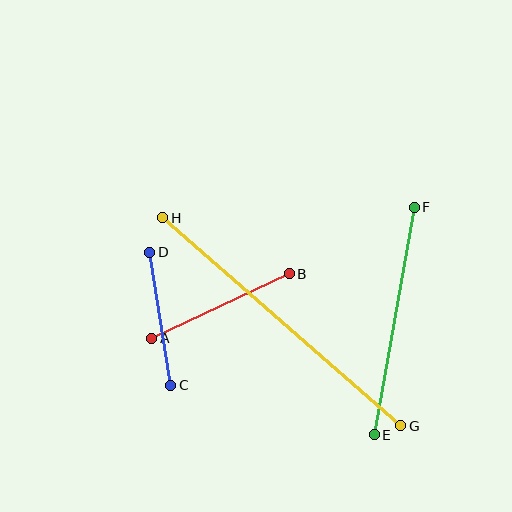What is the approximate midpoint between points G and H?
The midpoint is at approximately (282, 322) pixels.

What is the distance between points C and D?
The distance is approximately 134 pixels.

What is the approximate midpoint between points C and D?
The midpoint is at approximately (160, 319) pixels.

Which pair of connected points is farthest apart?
Points G and H are farthest apart.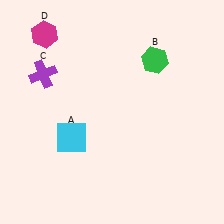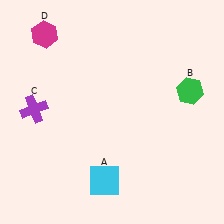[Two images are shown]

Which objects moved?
The objects that moved are: the cyan square (A), the green hexagon (B), the purple cross (C).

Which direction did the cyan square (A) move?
The cyan square (A) moved down.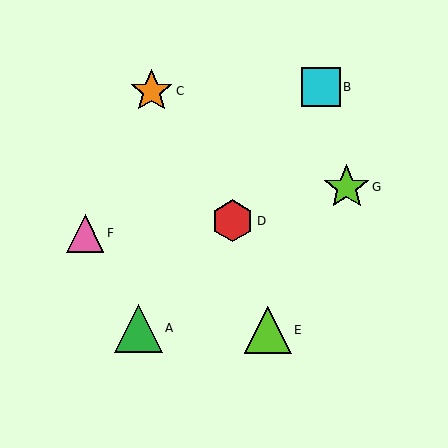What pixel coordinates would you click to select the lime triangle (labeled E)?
Click at (268, 330) to select the lime triangle E.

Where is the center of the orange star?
The center of the orange star is at (152, 91).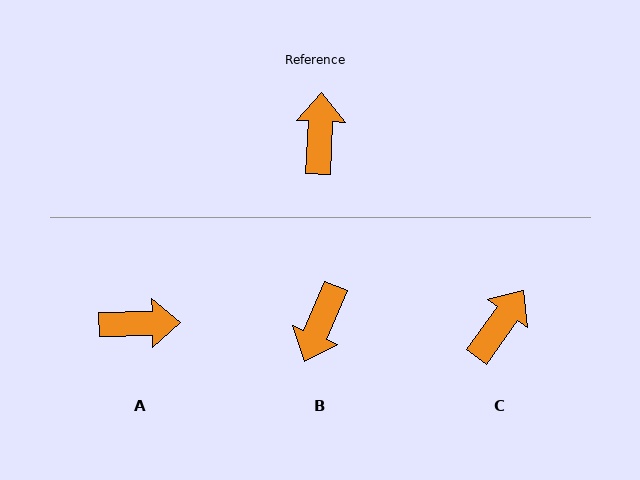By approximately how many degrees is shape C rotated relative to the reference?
Approximately 33 degrees clockwise.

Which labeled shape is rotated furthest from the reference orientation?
B, about 160 degrees away.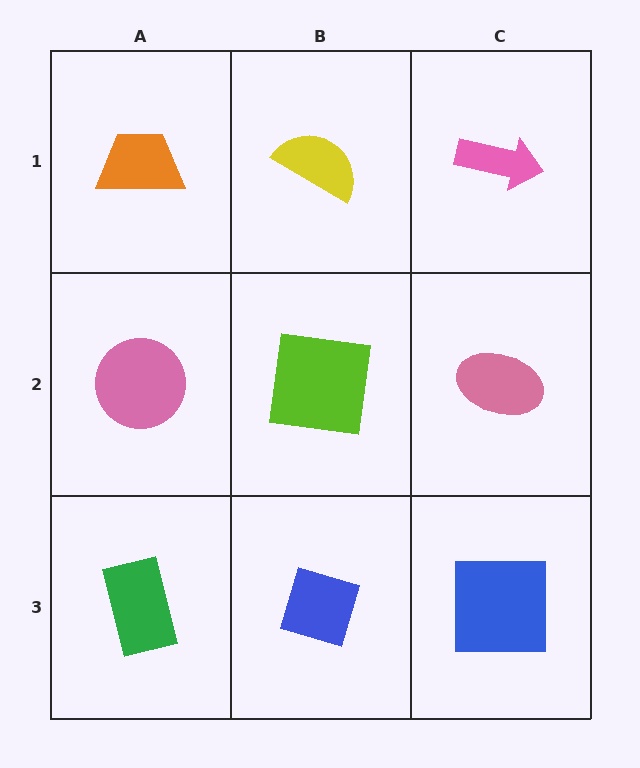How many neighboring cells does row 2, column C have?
3.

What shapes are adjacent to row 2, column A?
An orange trapezoid (row 1, column A), a green rectangle (row 3, column A), a lime square (row 2, column B).